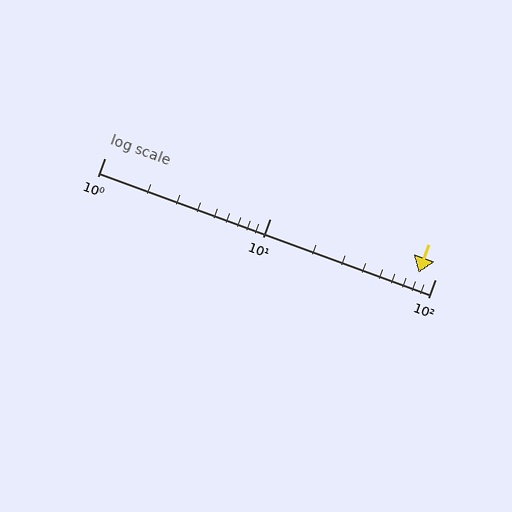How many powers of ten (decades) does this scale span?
The scale spans 2 decades, from 1 to 100.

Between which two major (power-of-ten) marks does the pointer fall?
The pointer is between 10 and 100.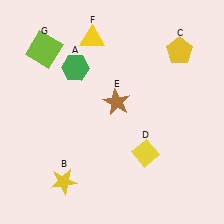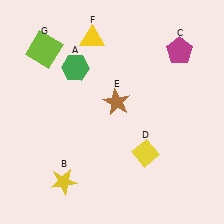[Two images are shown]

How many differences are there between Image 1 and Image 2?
There is 1 difference between the two images.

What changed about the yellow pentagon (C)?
In Image 1, C is yellow. In Image 2, it changed to magenta.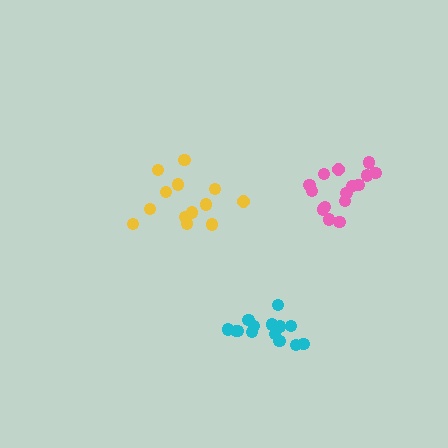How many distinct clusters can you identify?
There are 3 distinct clusters.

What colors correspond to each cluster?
The clusters are colored: cyan, yellow, pink.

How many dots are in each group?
Group 1: 14 dots, Group 2: 13 dots, Group 3: 15 dots (42 total).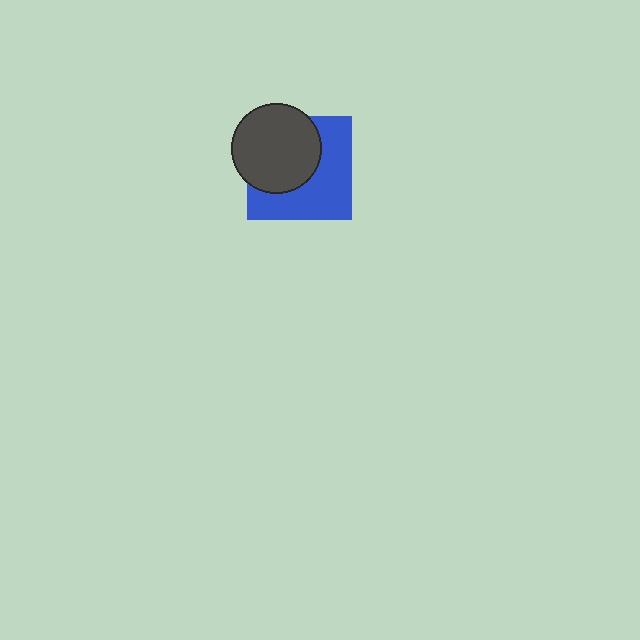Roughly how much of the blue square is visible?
About half of it is visible (roughly 52%).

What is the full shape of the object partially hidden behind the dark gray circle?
The partially hidden object is a blue square.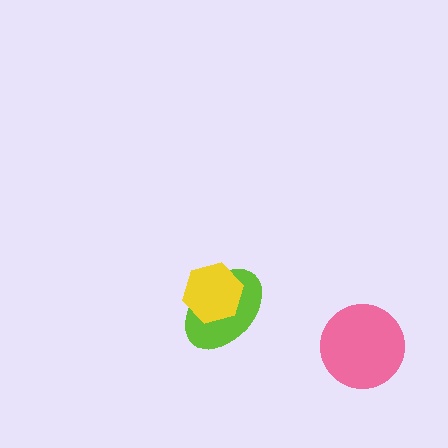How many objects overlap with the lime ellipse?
1 object overlaps with the lime ellipse.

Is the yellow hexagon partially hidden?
No, no other shape covers it.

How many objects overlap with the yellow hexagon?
1 object overlaps with the yellow hexagon.